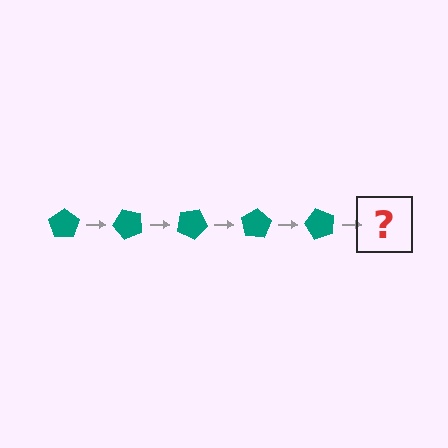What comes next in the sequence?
The next element should be a teal pentagon rotated 250 degrees.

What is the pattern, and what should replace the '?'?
The pattern is that the pentagon rotates 50 degrees each step. The '?' should be a teal pentagon rotated 250 degrees.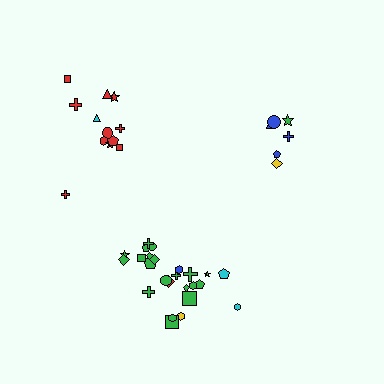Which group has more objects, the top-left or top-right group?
The top-left group.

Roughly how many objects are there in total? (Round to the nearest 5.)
Roughly 45 objects in total.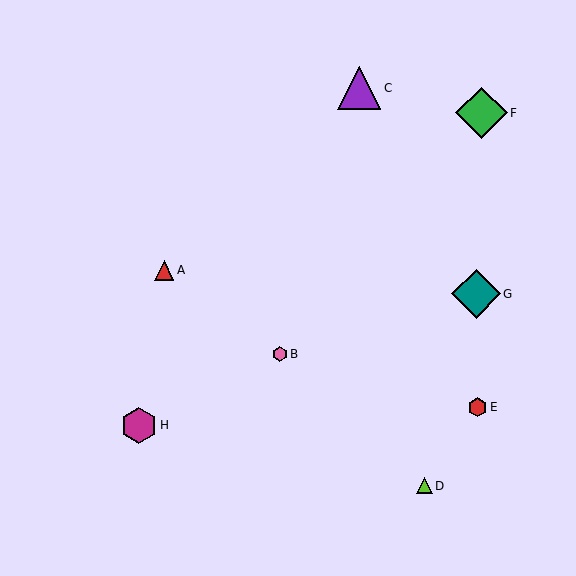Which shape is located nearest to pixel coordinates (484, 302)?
The teal diamond (labeled G) at (476, 294) is nearest to that location.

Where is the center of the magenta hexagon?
The center of the magenta hexagon is at (139, 425).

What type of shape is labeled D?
Shape D is a lime triangle.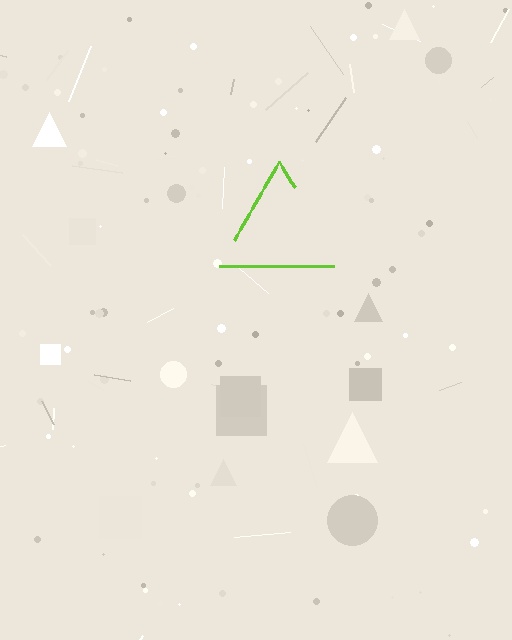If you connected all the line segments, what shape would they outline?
They would outline a triangle.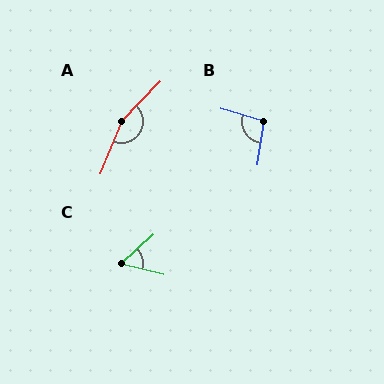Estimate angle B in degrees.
Approximately 97 degrees.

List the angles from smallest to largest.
C (56°), B (97°), A (158°).